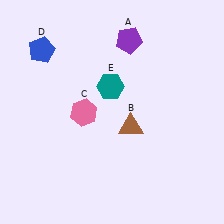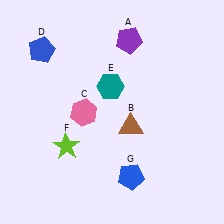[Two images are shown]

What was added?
A lime star (F), a blue pentagon (G) were added in Image 2.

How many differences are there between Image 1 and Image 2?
There are 2 differences between the two images.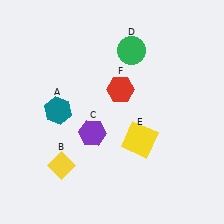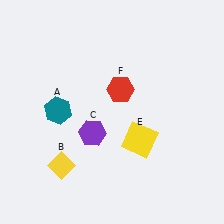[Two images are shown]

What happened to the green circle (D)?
The green circle (D) was removed in Image 2. It was in the top-right area of Image 1.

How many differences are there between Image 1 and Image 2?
There is 1 difference between the two images.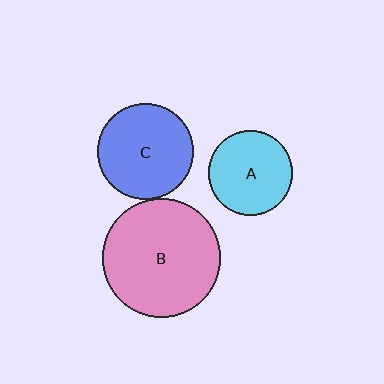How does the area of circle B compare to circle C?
Approximately 1.5 times.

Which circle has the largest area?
Circle B (pink).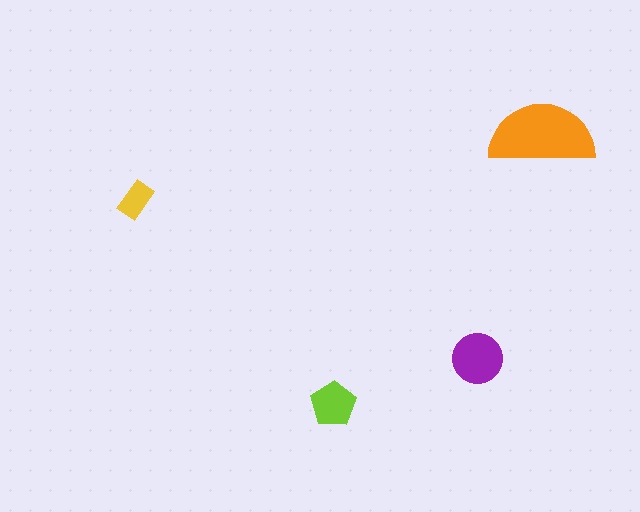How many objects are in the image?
There are 4 objects in the image.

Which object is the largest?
The orange semicircle.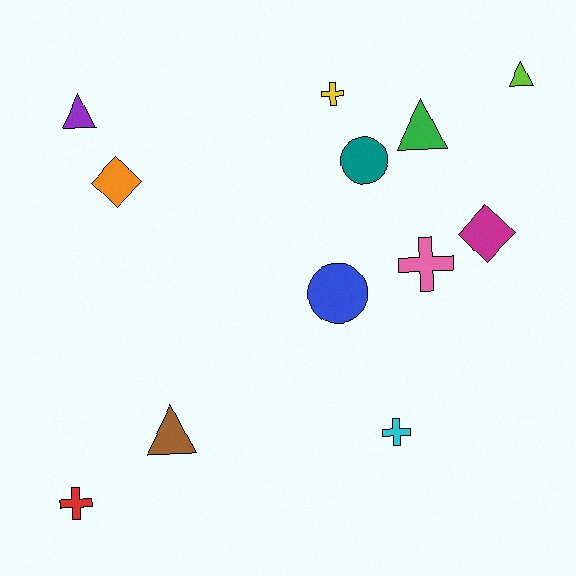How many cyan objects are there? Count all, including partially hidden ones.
There is 1 cyan object.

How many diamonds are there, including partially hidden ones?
There are 2 diamonds.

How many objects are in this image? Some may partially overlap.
There are 12 objects.